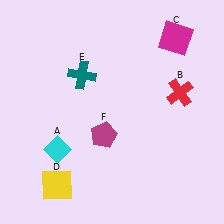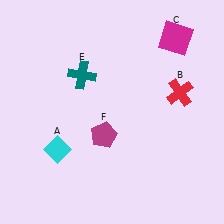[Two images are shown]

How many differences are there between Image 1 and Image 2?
There is 1 difference between the two images.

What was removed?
The yellow square (D) was removed in Image 2.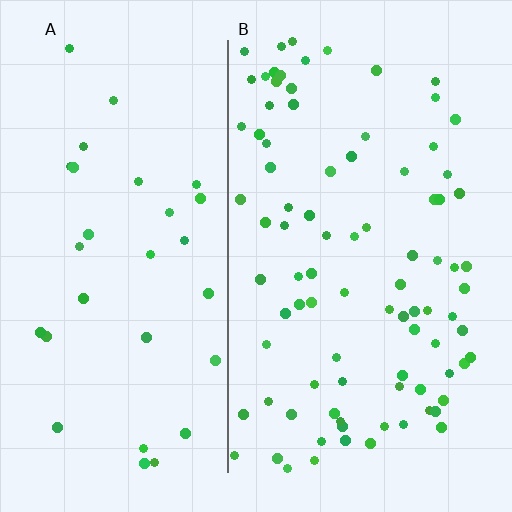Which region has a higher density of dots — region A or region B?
B (the right).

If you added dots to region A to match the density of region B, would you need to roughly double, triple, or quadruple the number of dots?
Approximately triple.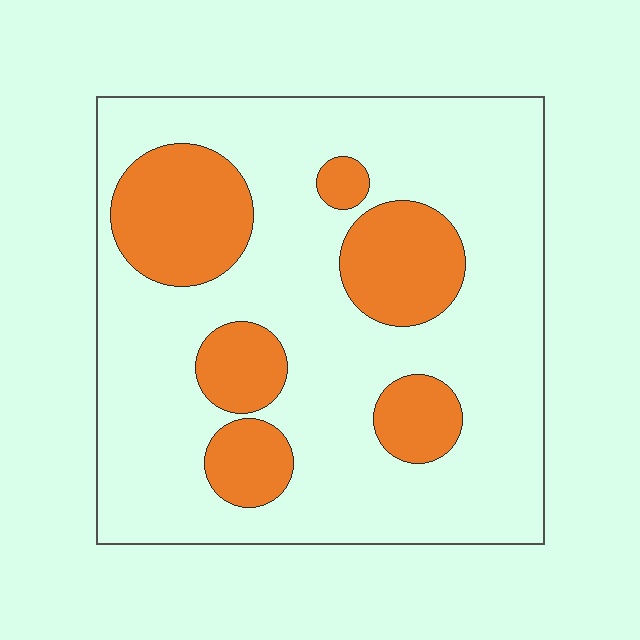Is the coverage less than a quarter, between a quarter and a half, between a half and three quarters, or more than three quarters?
Between a quarter and a half.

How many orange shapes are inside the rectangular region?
6.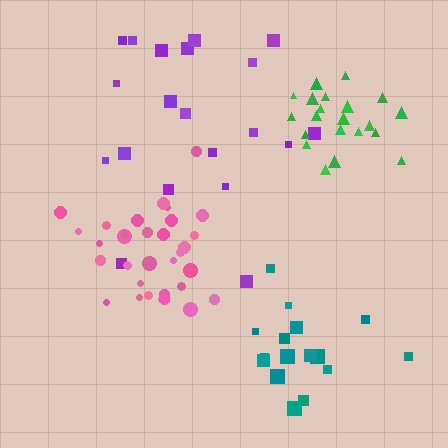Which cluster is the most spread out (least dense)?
Purple.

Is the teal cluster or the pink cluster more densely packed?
Pink.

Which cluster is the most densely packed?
Pink.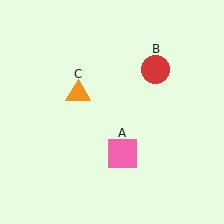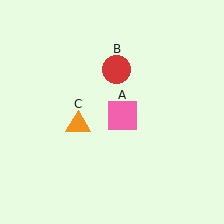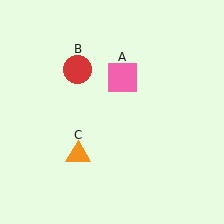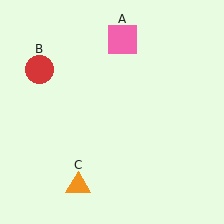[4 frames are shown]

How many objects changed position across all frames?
3 objects changed position: pink square (object A), red circle (object B), orange triangle (object C).